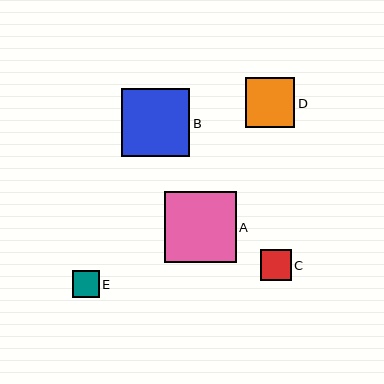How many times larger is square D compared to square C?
Square D is approximately 1.6 times the size of square C.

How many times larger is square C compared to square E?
Square C is approximately 1.2 times the size of square E.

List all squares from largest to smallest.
From largest to smallest: A, B, D, C, E.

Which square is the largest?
Square A is the largest with a size of approximately 71 pixels.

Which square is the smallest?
Square E is the smallest with a size of approximately 27 pixels.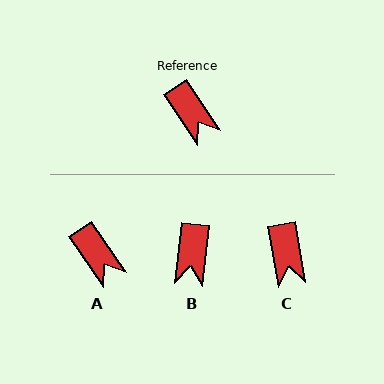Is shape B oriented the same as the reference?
No, it is off by about 40 degrees.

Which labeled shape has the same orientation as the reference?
A.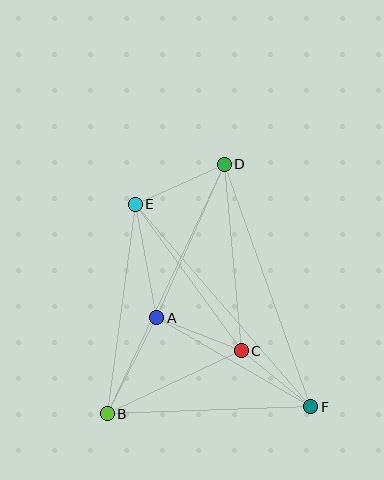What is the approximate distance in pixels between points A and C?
The distance between A and C is approximately 91 pixels.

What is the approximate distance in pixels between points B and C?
The distance between B and C is approximately 148 pixels.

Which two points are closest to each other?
Points C and F are closest to each other.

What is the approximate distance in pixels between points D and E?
The distance between D and E is approximately 97 pixels.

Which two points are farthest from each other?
Points B and D are farthest from each other.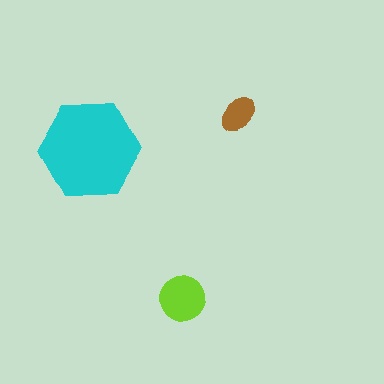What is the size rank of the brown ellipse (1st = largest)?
3rd.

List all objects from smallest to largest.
The brown ellipse, the lime circle, the cyan hexagon.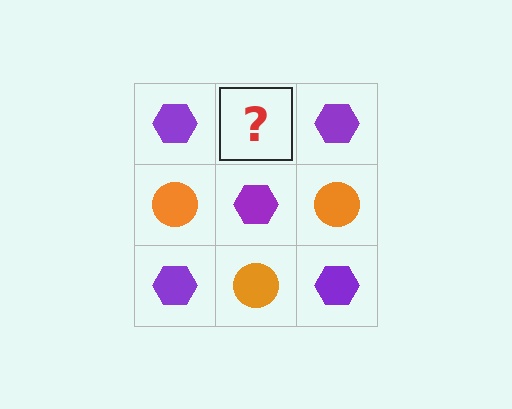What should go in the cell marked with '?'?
The missing cell should contain an orange circle.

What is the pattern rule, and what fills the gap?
The rule is that it alternates purple hexagon and orange circle in a checkerboard pattern. The gap should be filled with an orange circle.